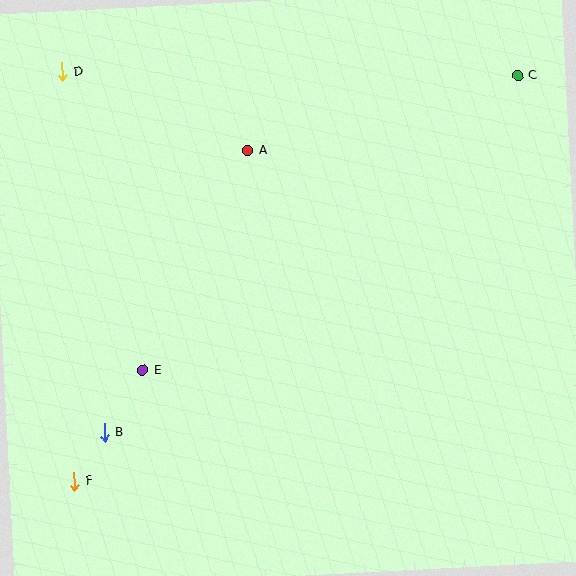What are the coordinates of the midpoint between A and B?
The midpoint between A and B is at (176, 292).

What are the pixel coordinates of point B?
Point B is at (105, 432).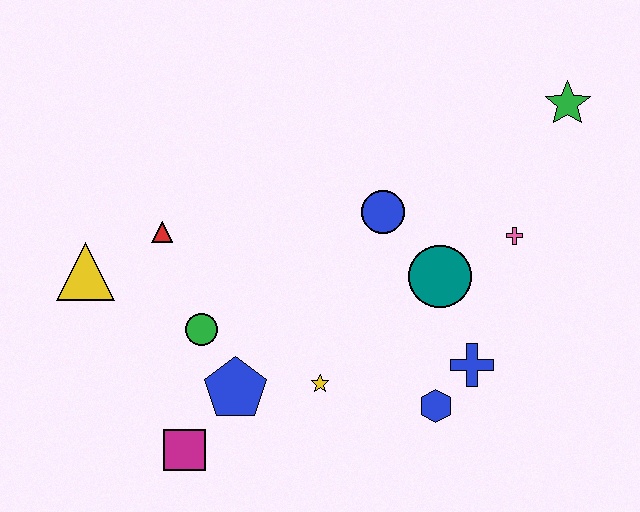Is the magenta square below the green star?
Yes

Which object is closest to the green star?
The pink cross is closest to the green star.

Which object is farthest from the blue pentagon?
The green star is farthest from the blue pentagon.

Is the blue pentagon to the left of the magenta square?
No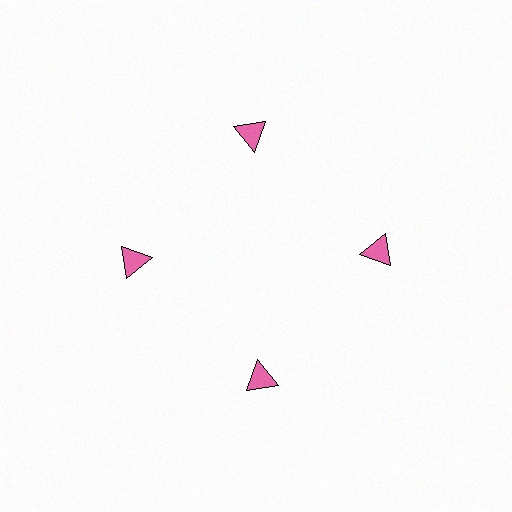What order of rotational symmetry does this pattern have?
This pattern has 4-fold rotational symmetry.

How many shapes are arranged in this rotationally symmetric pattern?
There are 4 shapes, arranged in 4 groups of 1.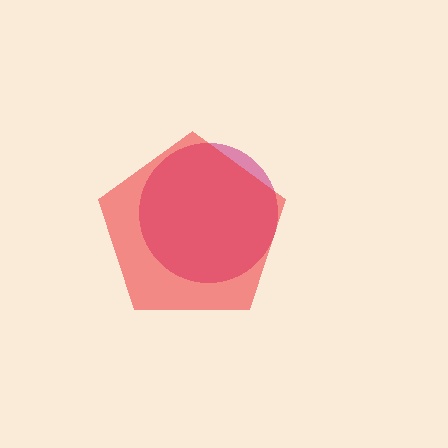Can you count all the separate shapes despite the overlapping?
Yes, there are 2 separate shapes.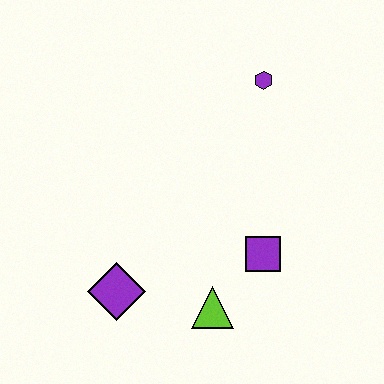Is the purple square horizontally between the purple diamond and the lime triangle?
No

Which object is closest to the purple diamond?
The lime triangle is closest to the purple diamond.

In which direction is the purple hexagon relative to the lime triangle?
The purple hexagon is above the lime triangle.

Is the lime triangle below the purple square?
Yes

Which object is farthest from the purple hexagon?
The purple diamond is farthest from the purple hexagon.